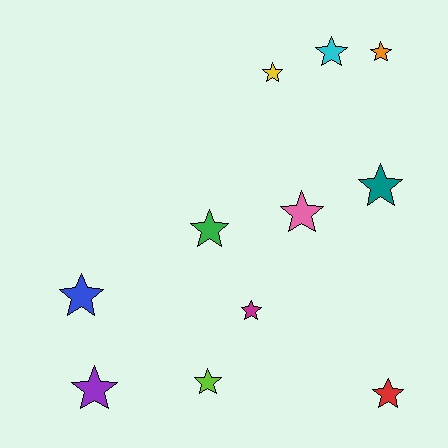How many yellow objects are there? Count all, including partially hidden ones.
There is 1 yellow object.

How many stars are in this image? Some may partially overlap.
There are 11 stars.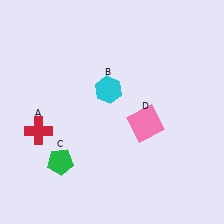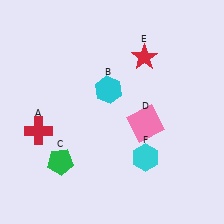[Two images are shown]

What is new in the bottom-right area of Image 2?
A cyan hexagon (F) was added in the bottom-right area of Image 2.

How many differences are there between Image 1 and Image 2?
There are 2 differences between the two images.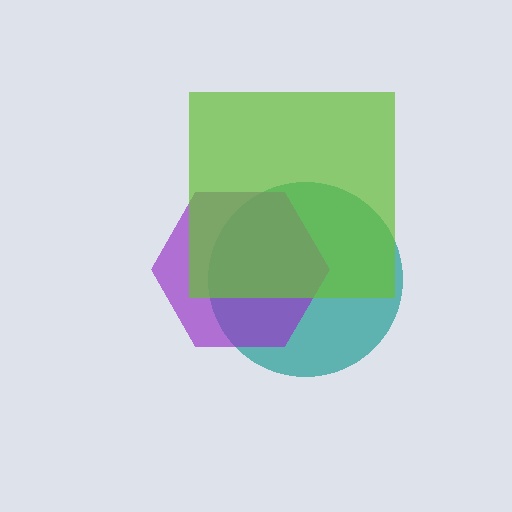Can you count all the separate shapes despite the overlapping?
Yes, there are 3 separate shapes.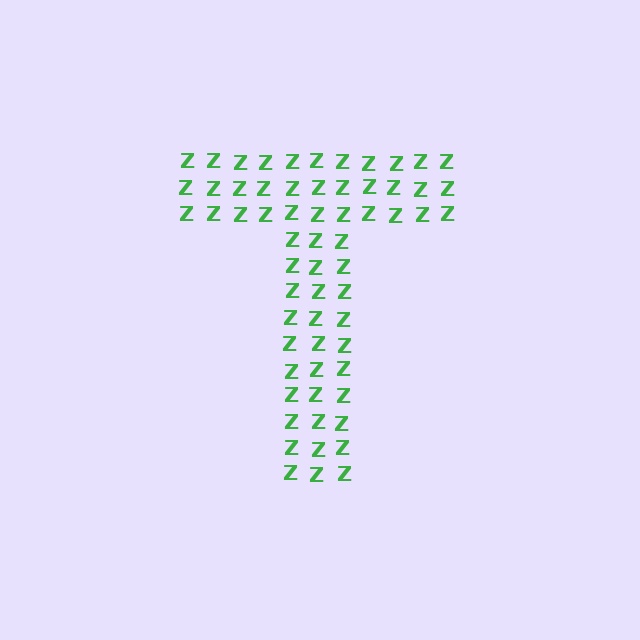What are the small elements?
The small elements are letter Z's.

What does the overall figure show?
The overall figure shows the letter T.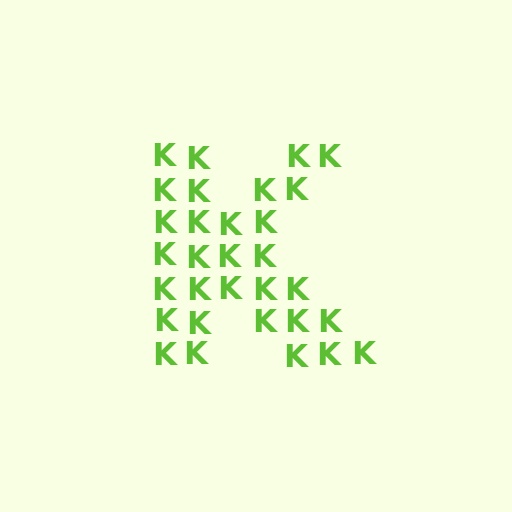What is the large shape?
The large shape is the letter K.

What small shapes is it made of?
It is made of small letter K's.